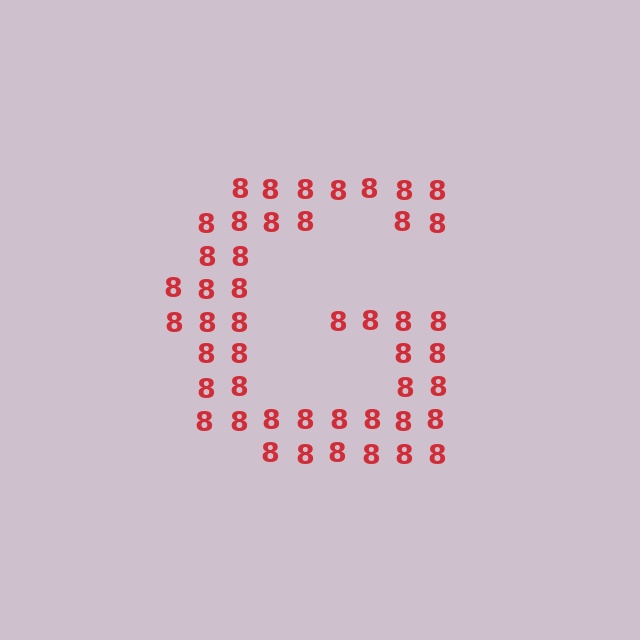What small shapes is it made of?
It is made of small digit 8's.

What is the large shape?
The large shape is the letter G.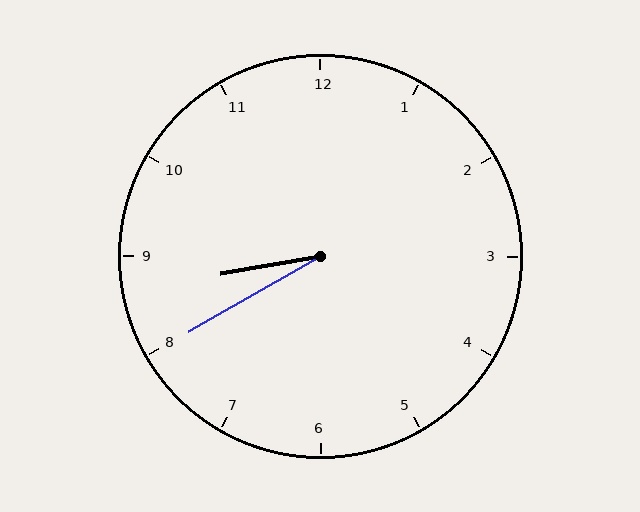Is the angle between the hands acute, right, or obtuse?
It is acute.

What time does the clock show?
8:40.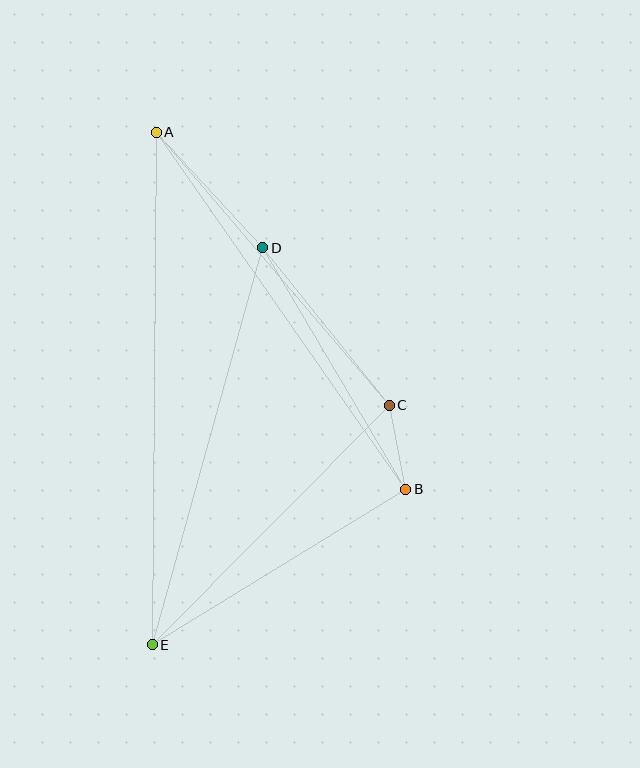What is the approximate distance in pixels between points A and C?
The distance between A and C is approximately 359 pixels.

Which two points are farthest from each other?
Points A and E are farthest from each other.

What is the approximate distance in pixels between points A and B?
The distance between A and B is approximately 436 pixels.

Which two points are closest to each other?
Points B and C are closest to each other.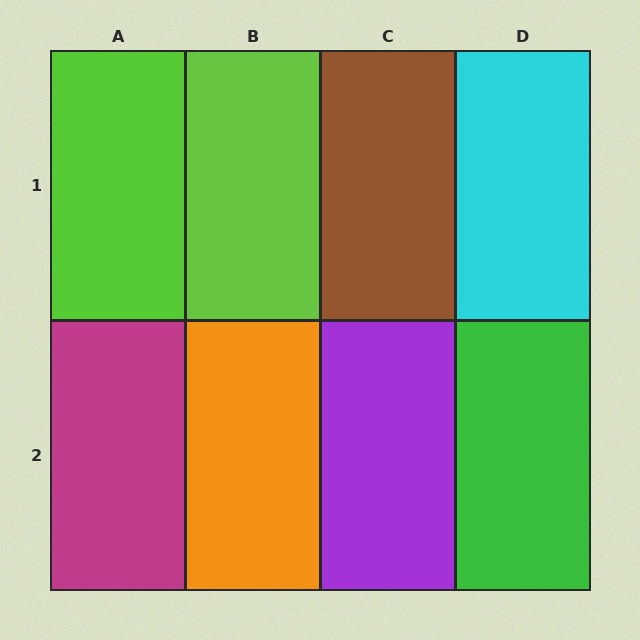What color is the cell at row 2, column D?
Green.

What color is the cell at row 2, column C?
Purple.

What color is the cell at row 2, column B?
Orange.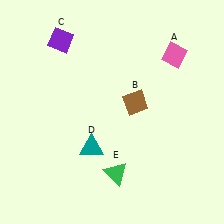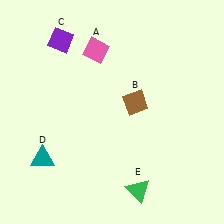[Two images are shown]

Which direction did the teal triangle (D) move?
The teal triangle (D) moved left.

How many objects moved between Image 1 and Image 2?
3 objects moved between the two images.